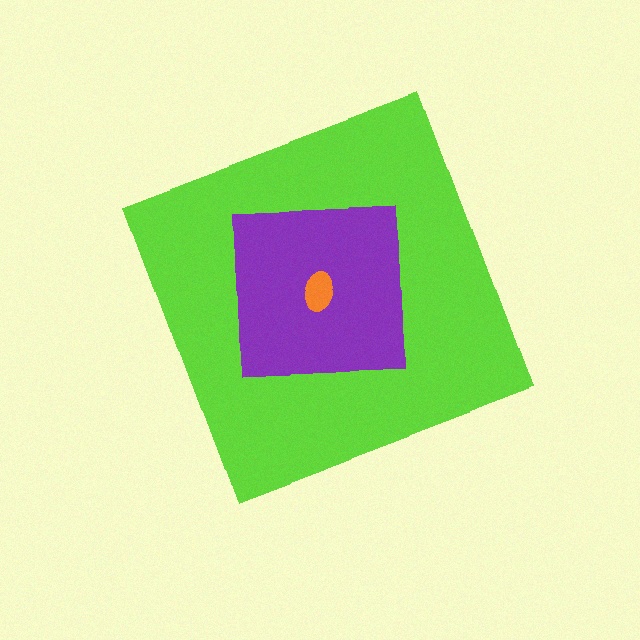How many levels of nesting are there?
3.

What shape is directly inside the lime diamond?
The purple square.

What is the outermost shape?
The lime diamond.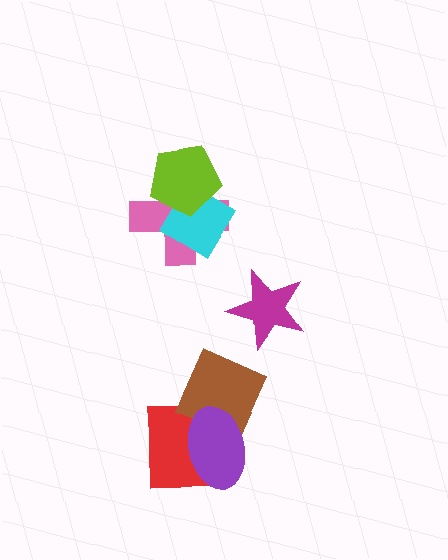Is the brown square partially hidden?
Yes, it is partially covered by another shape.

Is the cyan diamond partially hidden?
Yes, it is partially covered by another shape.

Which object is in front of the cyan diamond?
The lime pentagon is in front of the cyan diamond.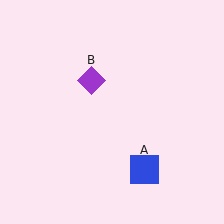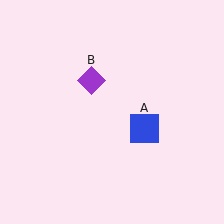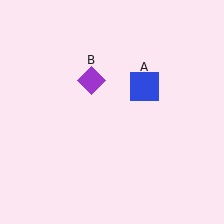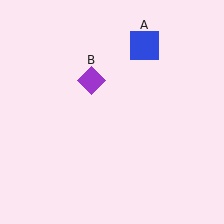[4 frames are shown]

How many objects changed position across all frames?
1 object changed position: blue square (object A).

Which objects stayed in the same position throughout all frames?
Purple diamond (object B) remained stationary.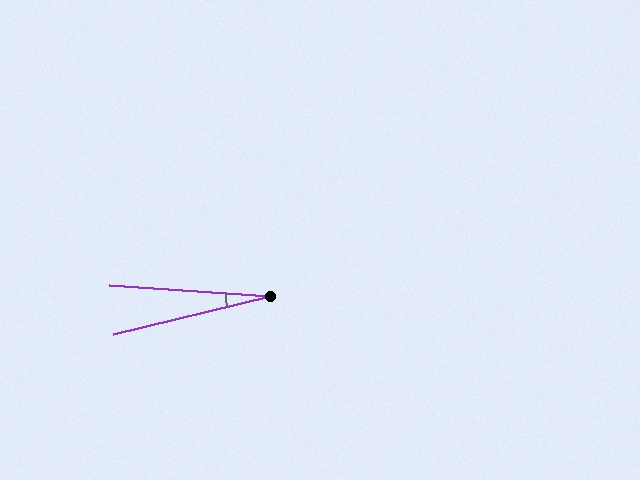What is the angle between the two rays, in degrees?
Approximately 17 degrees.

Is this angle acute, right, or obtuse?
It is acute.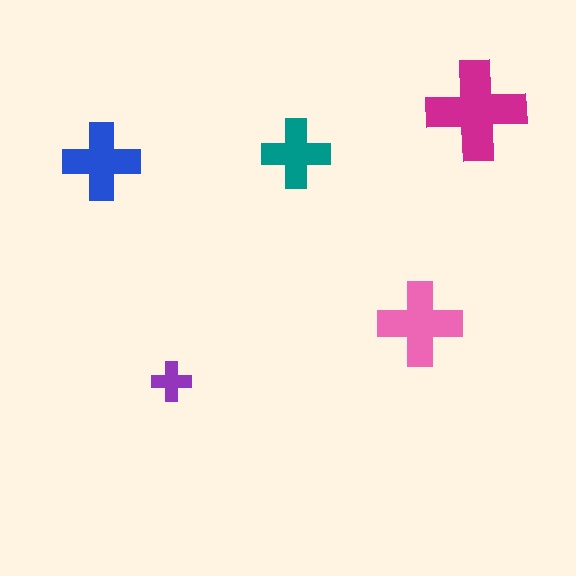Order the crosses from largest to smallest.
the magenta one, the pink one, the blue one, the teal one, the purple one.